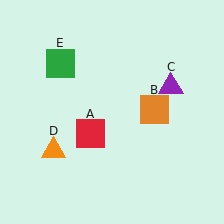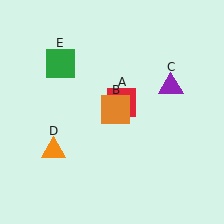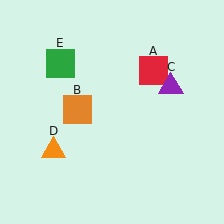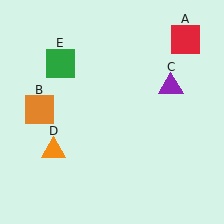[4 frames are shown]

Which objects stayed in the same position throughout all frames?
Purple triangle (object C) and orange triangle (object D) and green square (object E) remained stationary.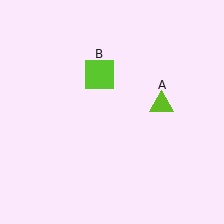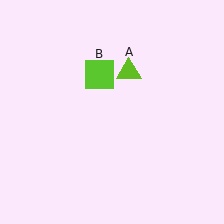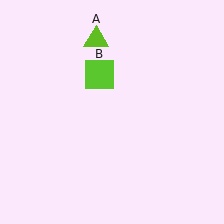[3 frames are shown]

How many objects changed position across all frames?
1 object changed position: lime triangle (object A).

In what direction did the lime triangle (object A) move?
The lime triangle (object A) moved up and to the left.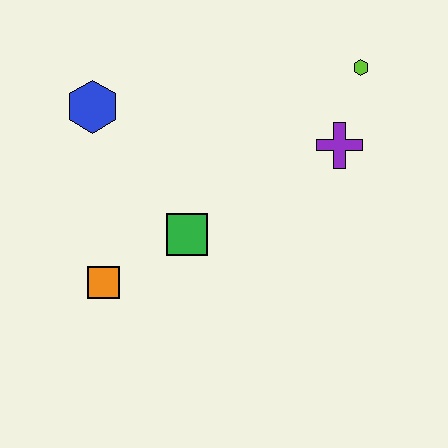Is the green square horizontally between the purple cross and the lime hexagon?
No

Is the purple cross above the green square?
Yes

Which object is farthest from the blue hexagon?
The lime hexagon is farthest from the blue hexagon.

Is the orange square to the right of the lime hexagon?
No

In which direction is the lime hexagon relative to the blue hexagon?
The lime hexagon is to the right of the blue hexagon.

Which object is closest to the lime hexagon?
The purple cross is closest to the lime hexagon.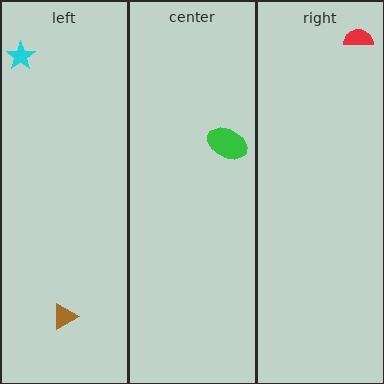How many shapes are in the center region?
1.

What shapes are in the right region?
The red semicircle.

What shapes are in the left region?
The cyan star, the brown triangle.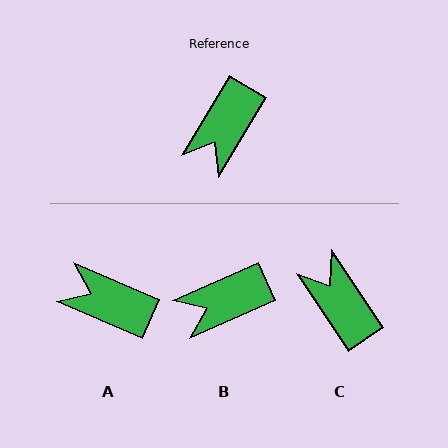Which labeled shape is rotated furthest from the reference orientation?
C, about 115 degrees away.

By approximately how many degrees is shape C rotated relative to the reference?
Approximately 115 degrees clockwise.